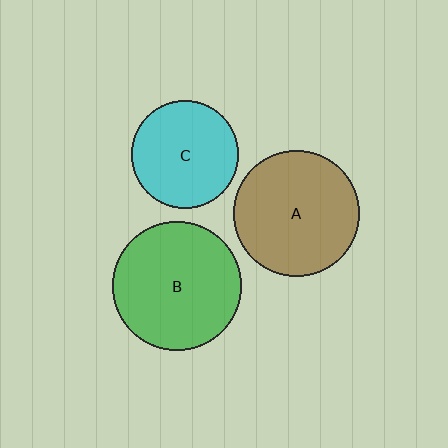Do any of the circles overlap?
No, none of the circles overlap.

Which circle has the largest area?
Circle B (green).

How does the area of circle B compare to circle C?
Approximately 1.4 times.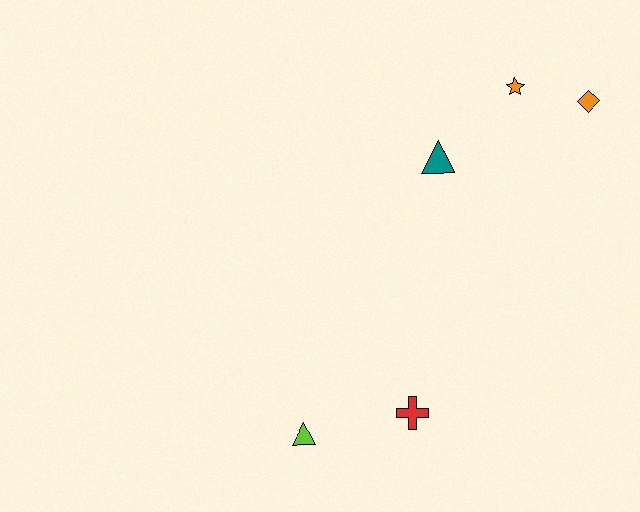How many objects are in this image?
There are 5 objects.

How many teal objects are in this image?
There is 1 teal object.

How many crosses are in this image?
There is 1 cross.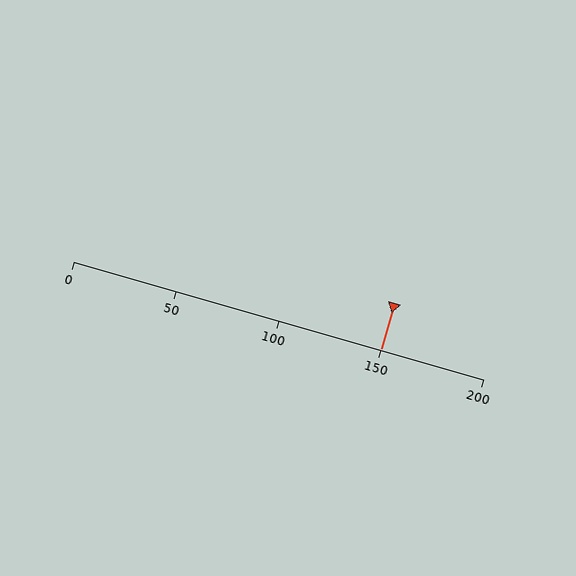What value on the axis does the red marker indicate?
The marker indicates approximately 150.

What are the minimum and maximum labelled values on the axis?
The axis runs from 0 to 200.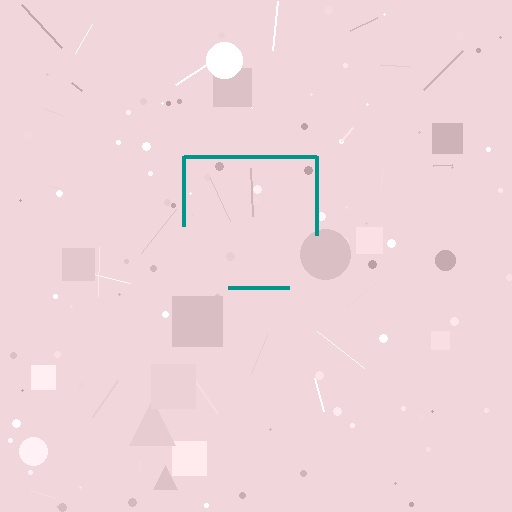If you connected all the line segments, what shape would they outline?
They would outline a square.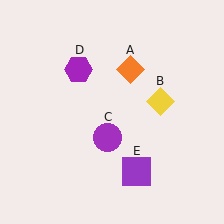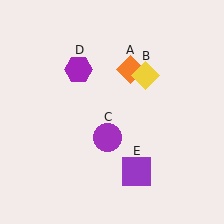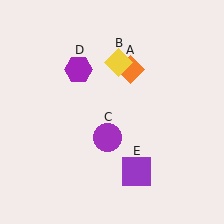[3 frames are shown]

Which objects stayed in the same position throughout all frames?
Orange diamond (object A) and purple circle (object C) and purple hexagon (object D) and purple square (object E) remained stationary.